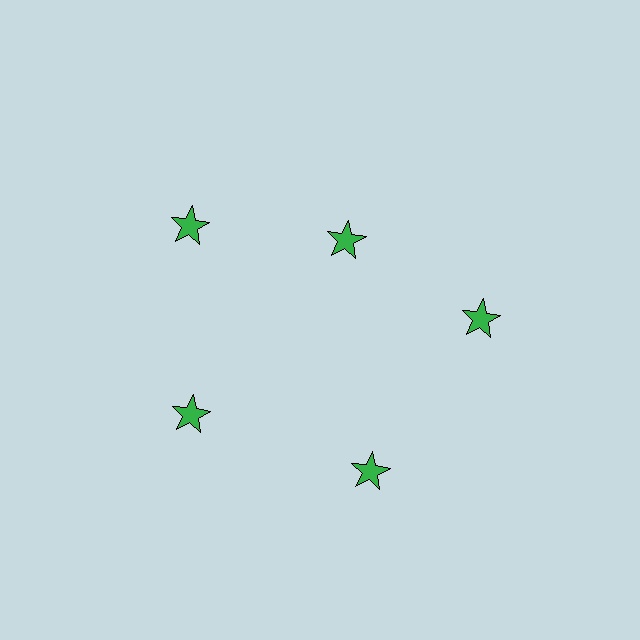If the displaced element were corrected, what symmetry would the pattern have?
It would have 5-fold rotational symmetry — the pattern would map onto itself every 72 degrees.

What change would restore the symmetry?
The symmetry would be restored by moving it outward, back onto the ring so that all 5 stars sit at equal angles and equal distance from the center.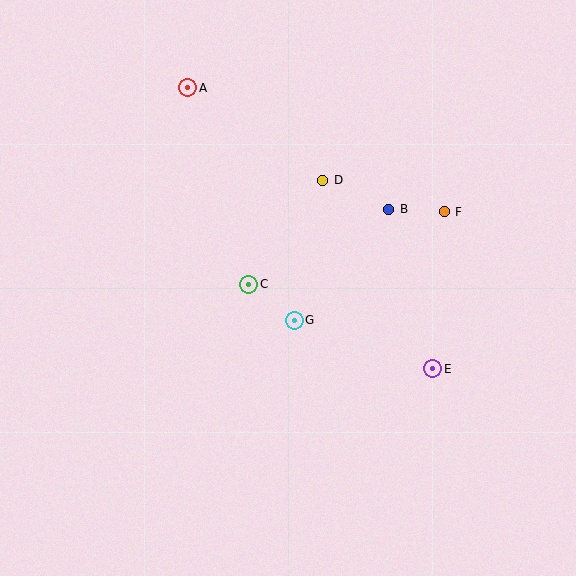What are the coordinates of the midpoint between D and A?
The midpoint between D and A is at (255, 134).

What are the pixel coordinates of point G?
Point G is at (294, 320).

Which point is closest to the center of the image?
Point G at (294, 320) is closest to the center.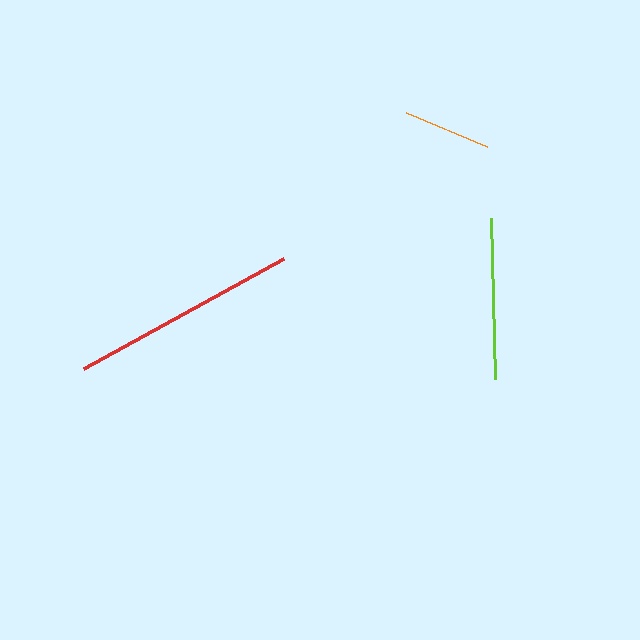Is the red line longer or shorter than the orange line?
The red line is longer than the orange line.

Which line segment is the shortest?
The orange line is the shortest at approximately 88 pixels.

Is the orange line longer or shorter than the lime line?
The lime line is longer than the orange line.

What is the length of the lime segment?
The lime segment is approximately 161 pixels long.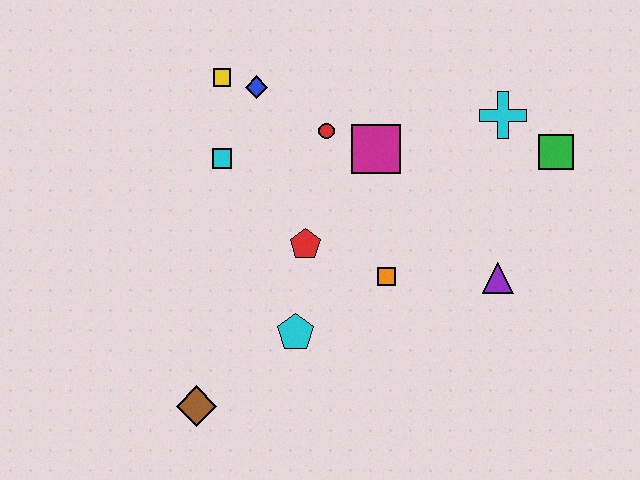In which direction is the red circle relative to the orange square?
The red circle is above the orange square.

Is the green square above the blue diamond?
No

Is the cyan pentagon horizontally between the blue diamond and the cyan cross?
Yes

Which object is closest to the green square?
The cyan cross is closest to the green square.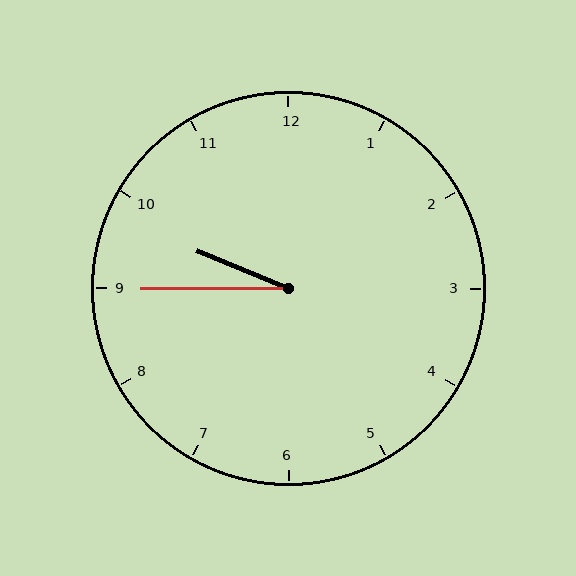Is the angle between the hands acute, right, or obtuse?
It is acute.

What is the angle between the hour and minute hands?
Approximately 22 degrees.